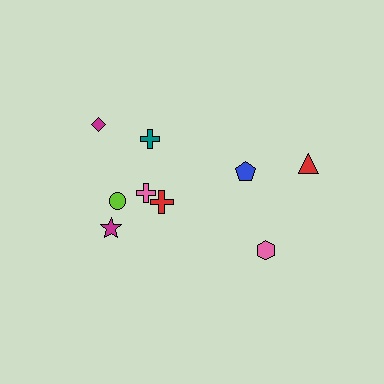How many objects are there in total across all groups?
There are 9 objects.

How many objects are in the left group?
There are 6 objects.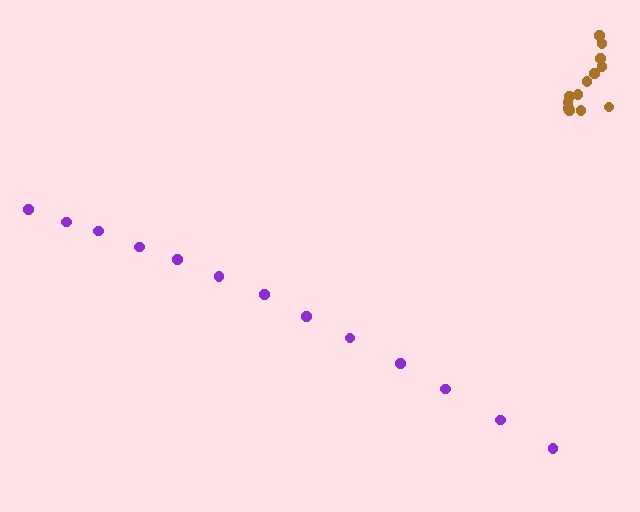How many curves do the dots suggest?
There are 2 distinct paths.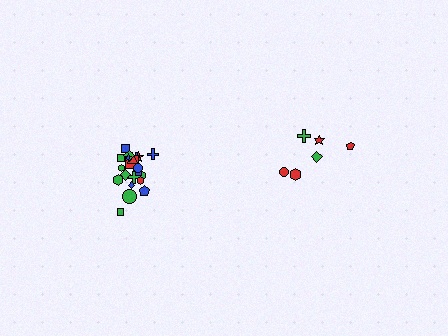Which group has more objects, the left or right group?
The left group.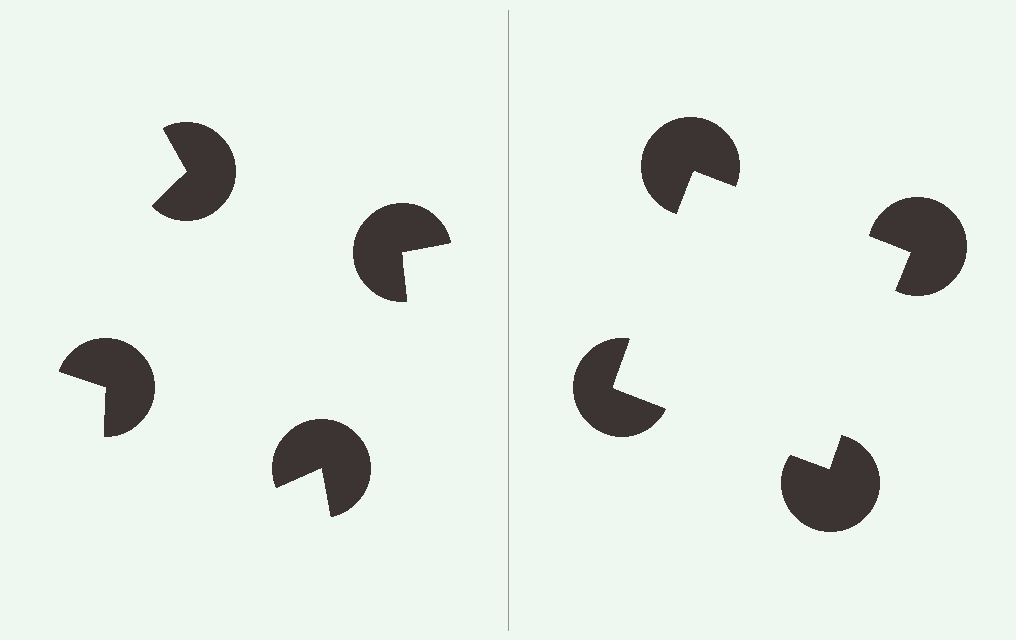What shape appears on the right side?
An illusory square.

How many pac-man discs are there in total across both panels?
8 — 4 on each side.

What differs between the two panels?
The pac-man discs are positioned identically on both sides; only the wedge orientations differ. On the right they align to a square; on the left they are misaligned.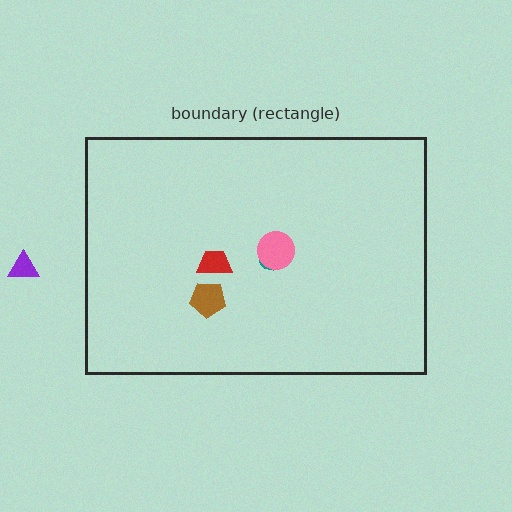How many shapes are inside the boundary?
4 inside, 1 outside.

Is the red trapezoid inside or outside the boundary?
Inside.